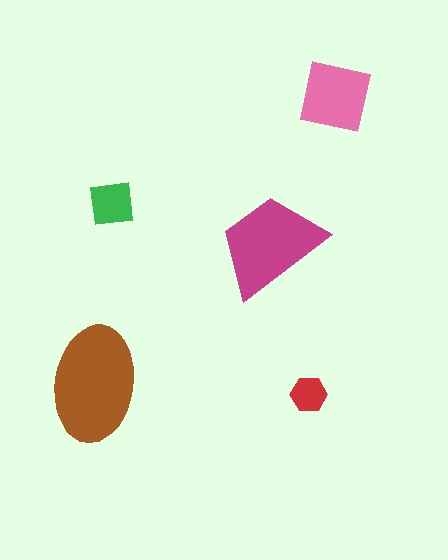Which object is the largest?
The brown ellipse.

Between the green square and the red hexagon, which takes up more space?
The green square.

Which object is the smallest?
The red hexagon.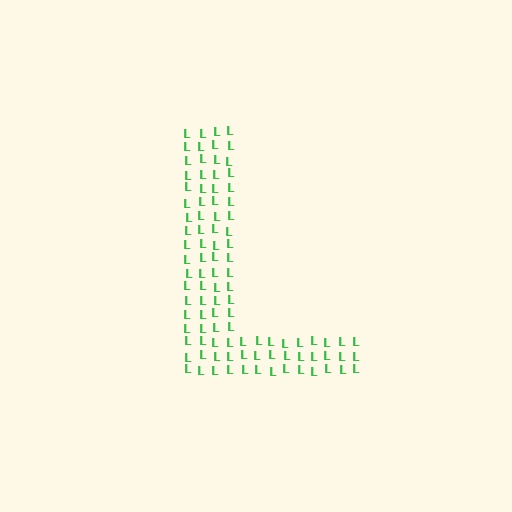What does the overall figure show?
The overall figure shows the letter L.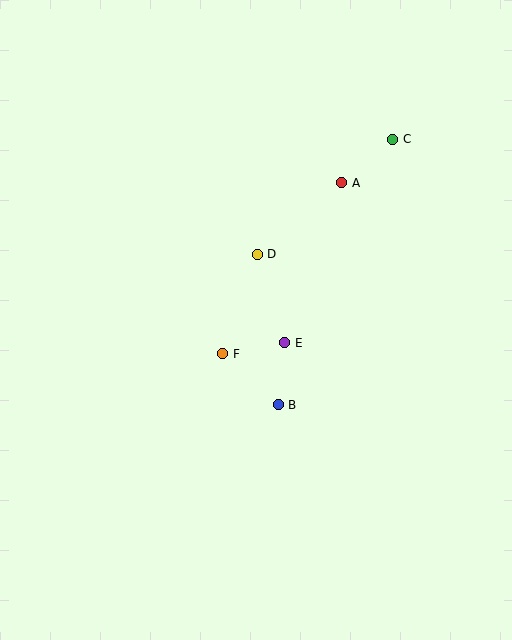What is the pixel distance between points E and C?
The distance between E and C is 230 pixels.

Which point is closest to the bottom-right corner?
Point B is closest to the bottom-right corner.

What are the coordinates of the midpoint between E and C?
The midpoint between E and C is at (339, 241).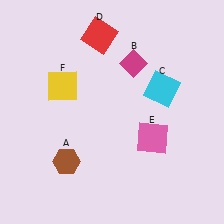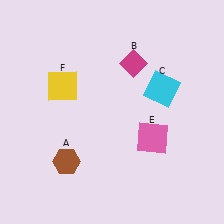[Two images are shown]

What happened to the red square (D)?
The red square (D) was removed in Image 2. It was in the top-left area of Image 1.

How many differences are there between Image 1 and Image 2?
There is 1 difference between the two images.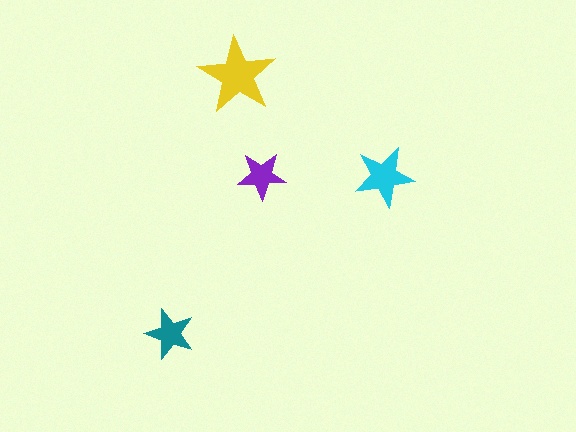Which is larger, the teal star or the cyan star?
The cyan one.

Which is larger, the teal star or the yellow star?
The yellow one.